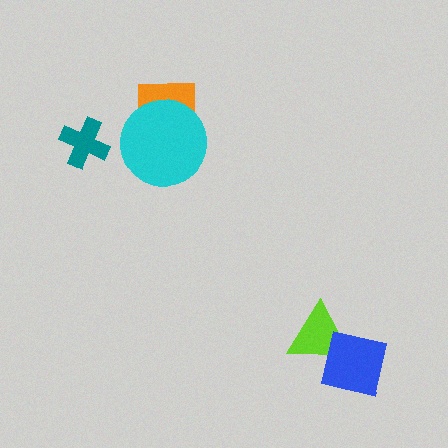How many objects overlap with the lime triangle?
1 object overlaps with the lime triangle.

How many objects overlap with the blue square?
1 object overlaps with the blue square.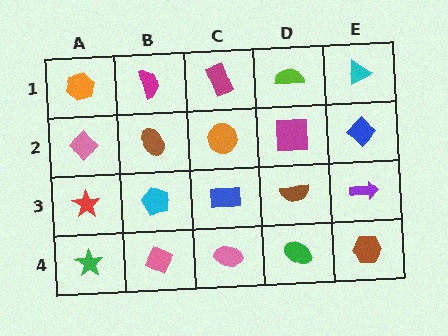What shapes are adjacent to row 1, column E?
A blue diamond (row 2, column E), a lime semicircle (row 1, column D).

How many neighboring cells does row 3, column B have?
4.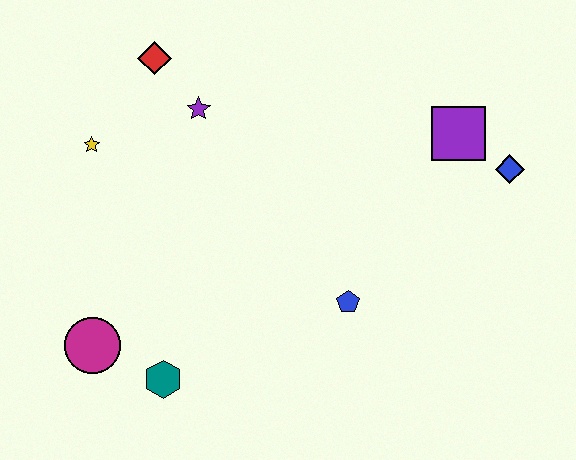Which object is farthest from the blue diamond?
The magenta circle is farthest from the blue diamond.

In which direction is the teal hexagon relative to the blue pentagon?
The teal hexagon is to the left of the blue pentagon.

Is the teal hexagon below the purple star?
Yes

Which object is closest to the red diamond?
The purple star is closest to the red diamond.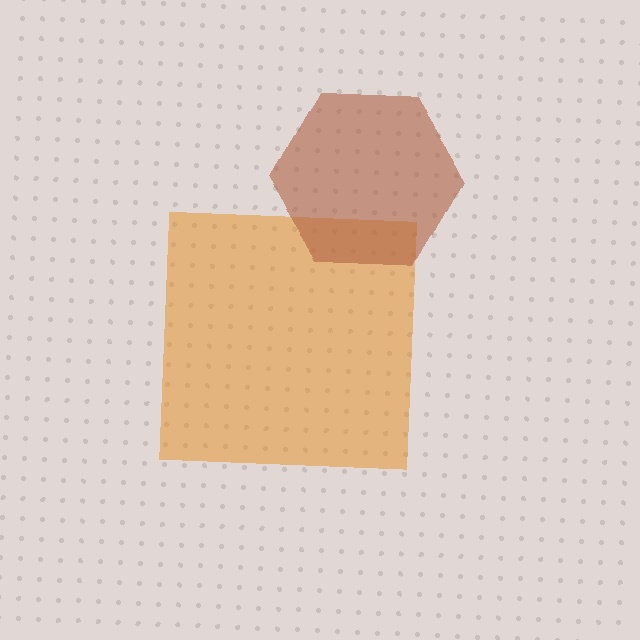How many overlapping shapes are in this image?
There are 2 overlapping shapes in the image.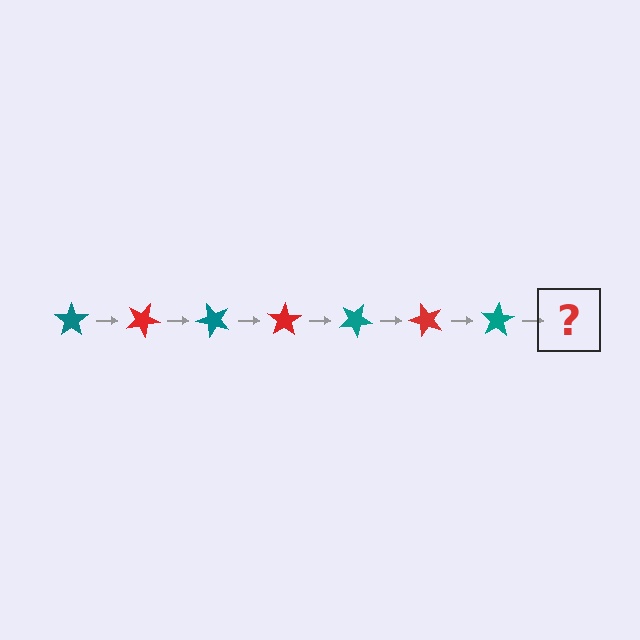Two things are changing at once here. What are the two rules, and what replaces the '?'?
The two rules are that it rotates 25 degrees each step and the color cycles through teal and red. The '?' should be a red star, rotated 175 degrees from the start.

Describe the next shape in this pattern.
It should be a red star, rotated 175 degrees from the start.